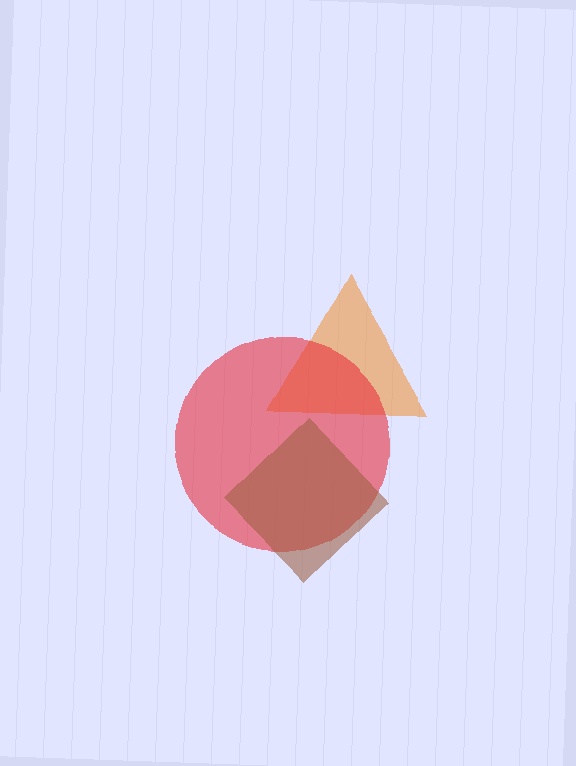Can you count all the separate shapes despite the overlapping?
Yes, there are 3 separate shapes.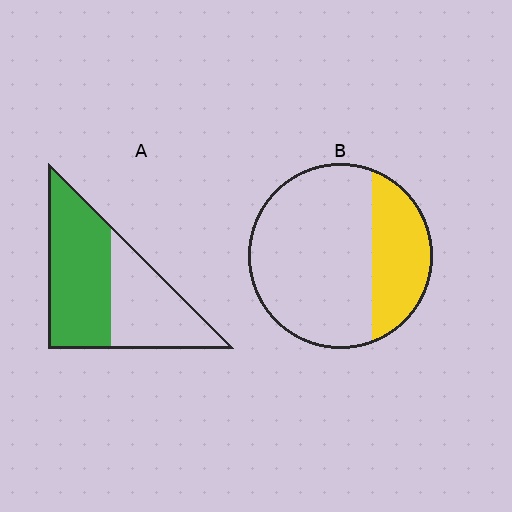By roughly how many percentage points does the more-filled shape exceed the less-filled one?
By roughly 25 percentage points (A over B).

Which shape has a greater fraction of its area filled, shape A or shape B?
Shape A.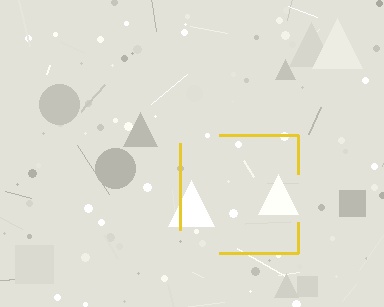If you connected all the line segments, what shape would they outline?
They would outline a square.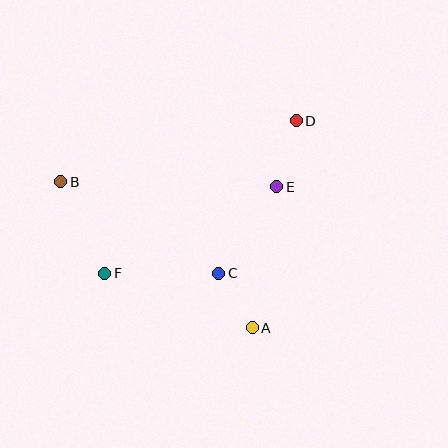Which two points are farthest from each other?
Points D and F are farthest from each other.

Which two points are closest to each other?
Points A and C are closest to each other.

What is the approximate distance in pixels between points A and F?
The distance between A and F is approximately 157 pixels.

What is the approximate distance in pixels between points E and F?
The distance between E and F is approximately 192 pixels.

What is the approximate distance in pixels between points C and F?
The distance between C and F is approximately 114 pixels.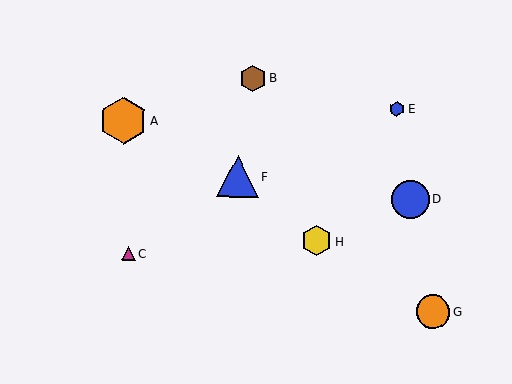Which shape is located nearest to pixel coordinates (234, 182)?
The blue triangle (labeled F) at (238, 176) is nearest to that location.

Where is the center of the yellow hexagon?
The center of the yellow hexagon is at (317, 241).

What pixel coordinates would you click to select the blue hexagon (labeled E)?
Click at (397, 108) to select the blue hexagon E.